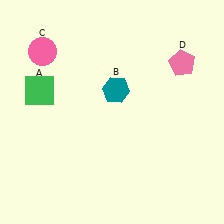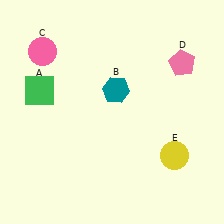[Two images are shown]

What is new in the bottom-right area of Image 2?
A yellow circle (E) was added in the bottom-right area of Image 2.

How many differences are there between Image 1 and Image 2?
There is 1 difference between the two images.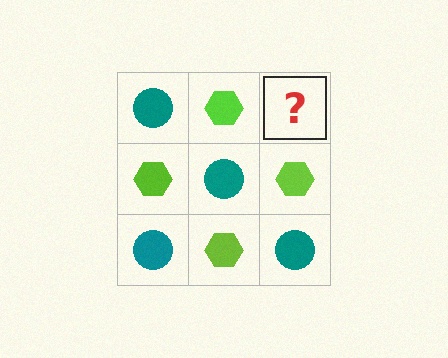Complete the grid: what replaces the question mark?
The question mark should be replaced with a teal circle.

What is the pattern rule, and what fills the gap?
The rule is that it alternates teal circle and lime hexagon in a checkerboard pattern. The gap should be filled with a teal circle.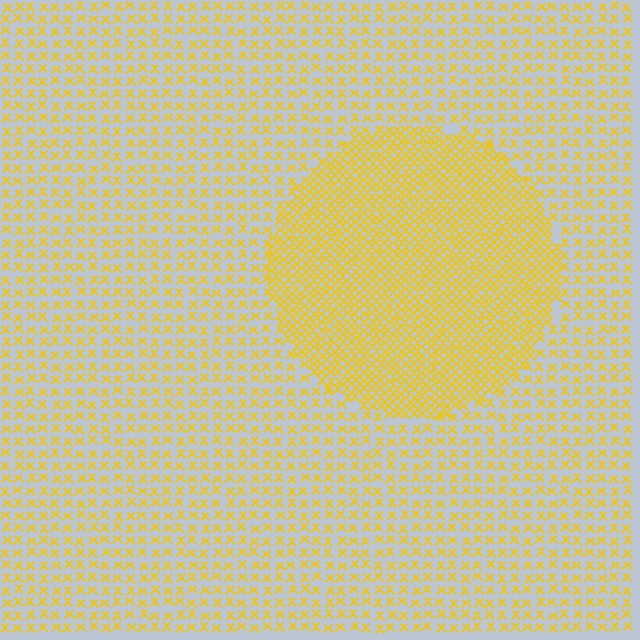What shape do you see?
I see a circle.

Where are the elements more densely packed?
The elements are more densely packed inside the circle boundary.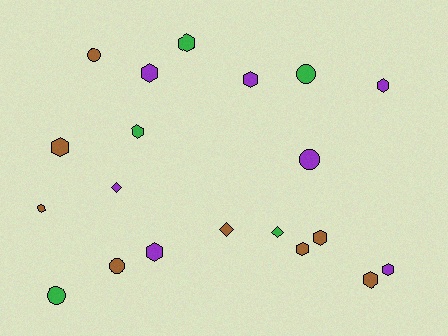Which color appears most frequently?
Brown, with 8 objects.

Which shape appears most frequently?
Hexagon, with 12 objects.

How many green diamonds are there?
There is 1 green diamond.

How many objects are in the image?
There are 20 objects.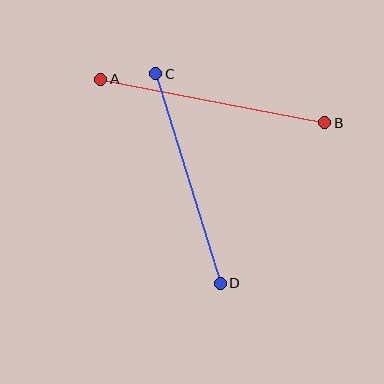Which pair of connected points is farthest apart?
Points A and B are farthest apart.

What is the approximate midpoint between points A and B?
The midpoint is at approximately (213, 101) pixels.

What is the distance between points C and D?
The distance is approximately 219 pixels.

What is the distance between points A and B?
The distance is approximately 228 pixels.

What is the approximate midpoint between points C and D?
The midpoint is at approximately (188, 179) pixels.